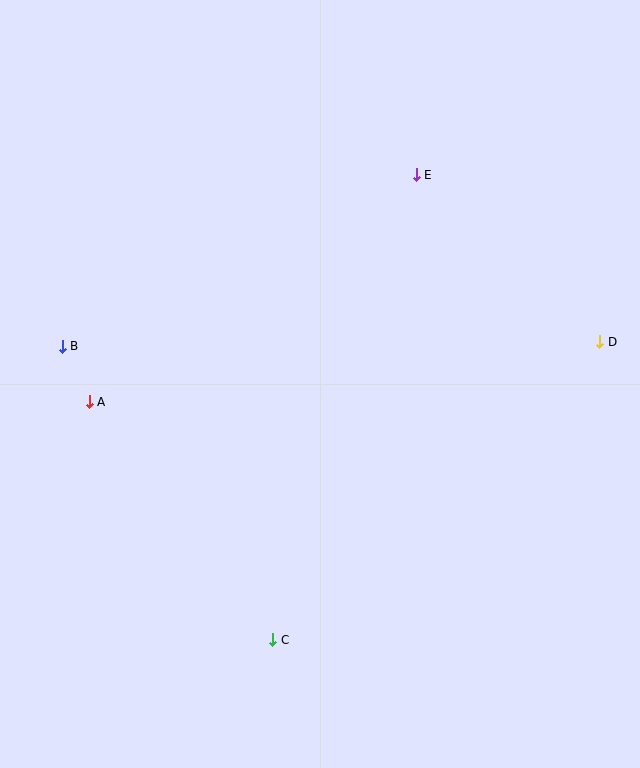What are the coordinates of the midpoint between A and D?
The midpoint between A and D is at (345, 372).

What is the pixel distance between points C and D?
The distance between C and D is 442 pixels.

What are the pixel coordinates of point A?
Point A is at (89, 402).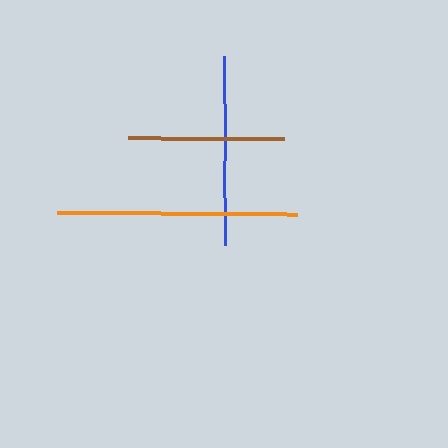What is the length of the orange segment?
The orange segment is approximately 240 pixels long.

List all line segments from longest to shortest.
From longest to shortest: orange, blue, brown.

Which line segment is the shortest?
The brown line is the shortest at approximately 156 pixels.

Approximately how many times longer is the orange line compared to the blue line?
The orange line is approximately 1.3 times the length of the blue line.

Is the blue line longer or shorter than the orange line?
The orange line is longer than the blue line.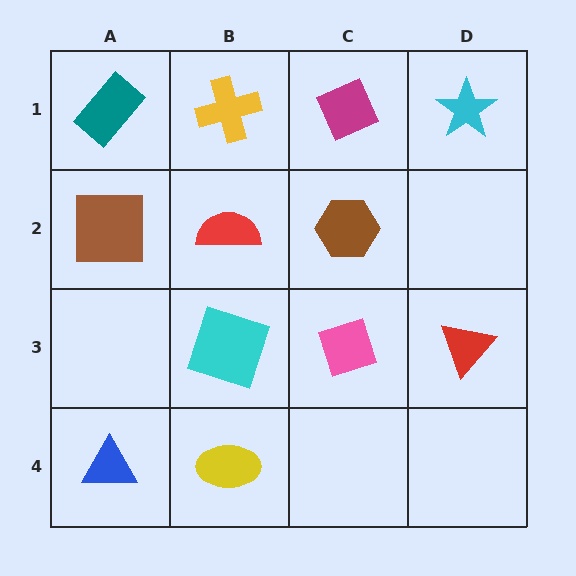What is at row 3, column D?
A red triangle.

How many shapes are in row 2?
3 shapes.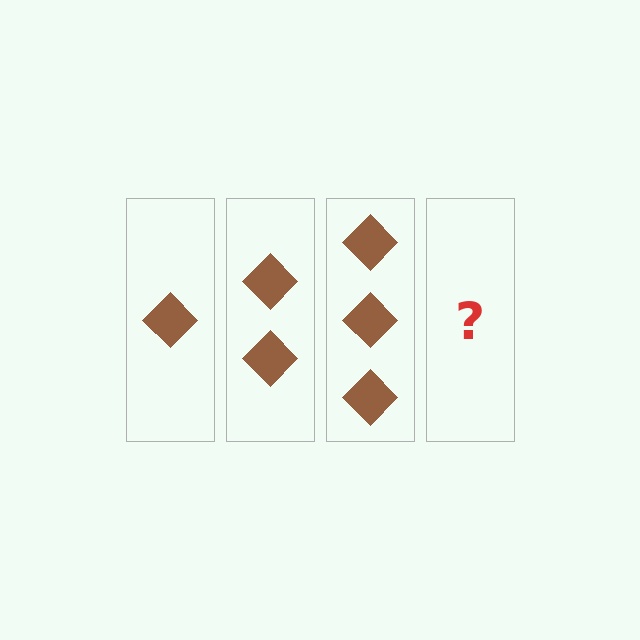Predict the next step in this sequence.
The next step is 4 diamonds.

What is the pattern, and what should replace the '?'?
The pattern is that each step adds one more diamond. The '?' should be 4 diamonds.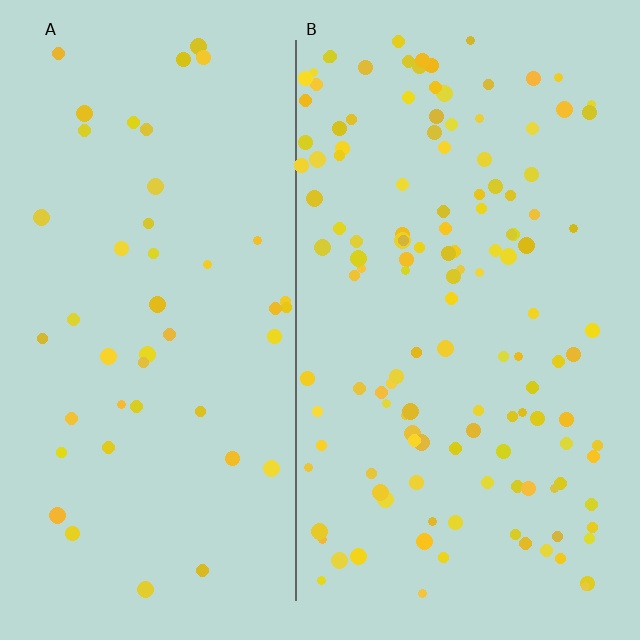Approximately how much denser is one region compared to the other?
Approximately 3.0× — region B over region A.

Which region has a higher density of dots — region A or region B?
B (the right).